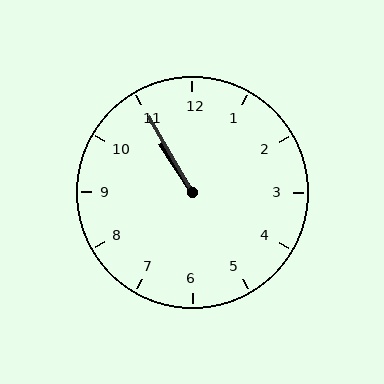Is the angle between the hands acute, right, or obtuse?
It is acute.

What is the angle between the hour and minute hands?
Approximately 2 degrees.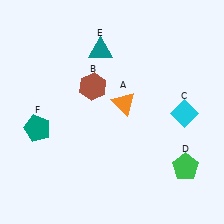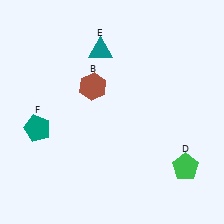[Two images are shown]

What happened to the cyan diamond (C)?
The cyan diamond (C) was removed in Image 2. It was in the bottom-right area of Image 1.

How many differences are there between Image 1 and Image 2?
There are 2 differences between the two images.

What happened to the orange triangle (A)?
The orange triangle (A) was removed in Image 2. It was in the top-right area of Image 1.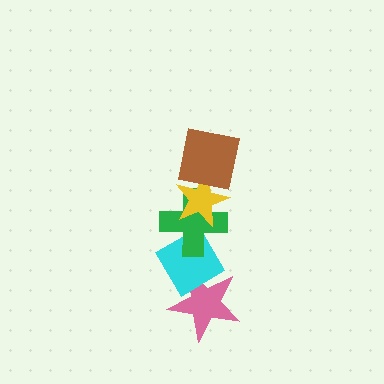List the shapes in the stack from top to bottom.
From top to bottom: the brown square, the yellow star, the green cross, the cyan diamond, the pink star.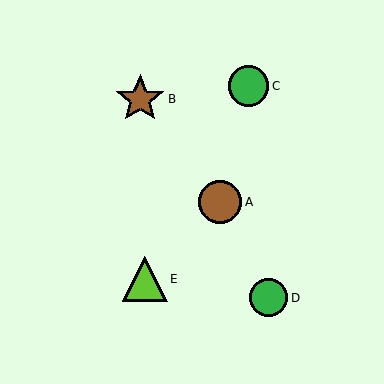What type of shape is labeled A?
Shape A is a brown circle.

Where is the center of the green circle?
The center of the green circle is at (248, 86).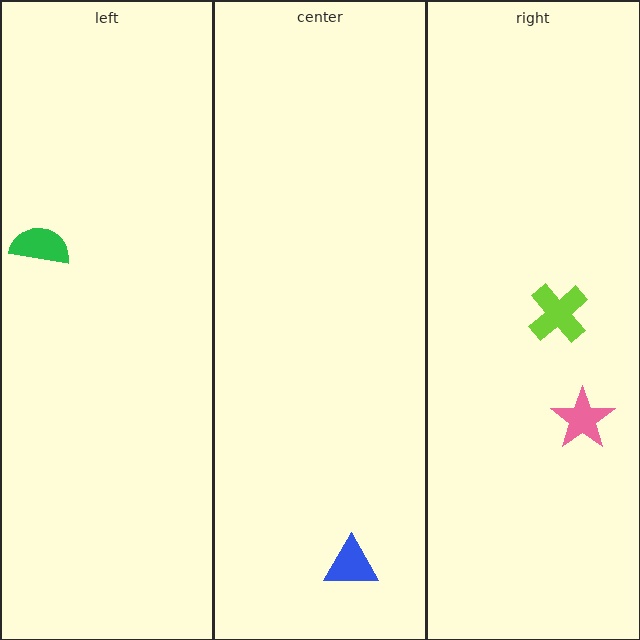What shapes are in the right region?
The pink star, the lime cross.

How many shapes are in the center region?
1.